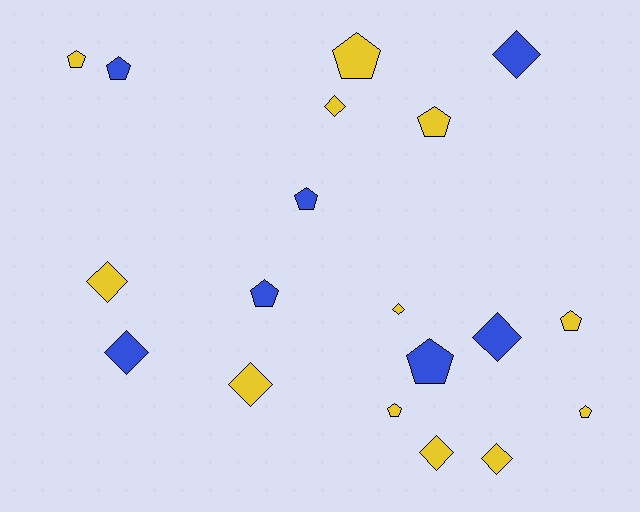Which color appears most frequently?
Yellow, with 12 objects.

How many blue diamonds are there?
There are 3 blue diamonds.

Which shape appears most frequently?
Pentagon, with 10 objects.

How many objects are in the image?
There are 19 objects.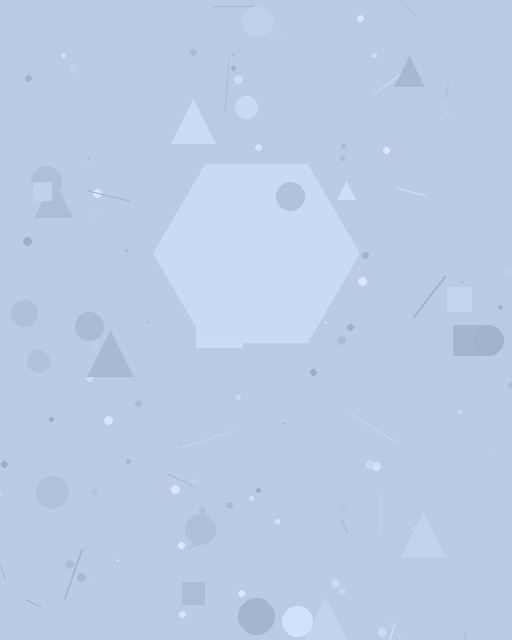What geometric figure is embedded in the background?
A hexagon is embedded in the background.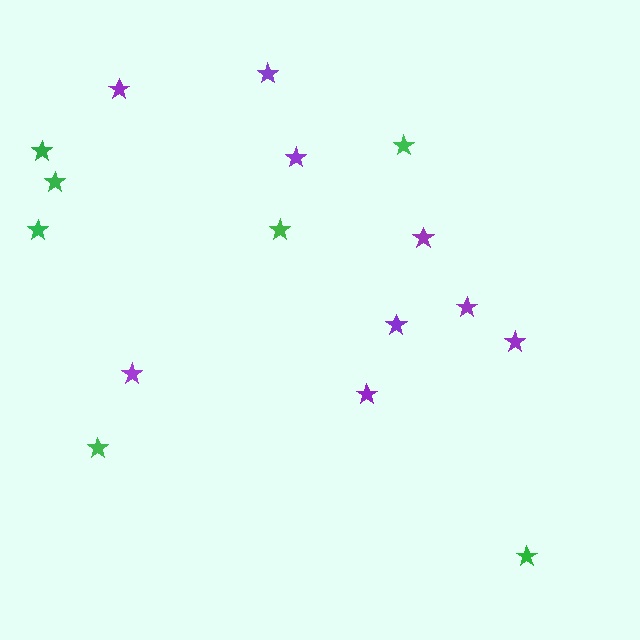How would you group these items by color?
There are 2 groups: one group of purple stars (9) and one group of green stars (7).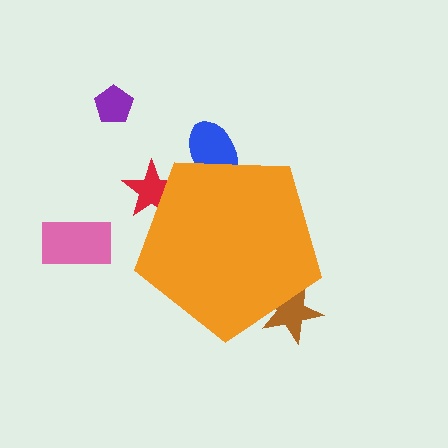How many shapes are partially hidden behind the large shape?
3 shapes are partially hidden.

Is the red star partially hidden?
Yes, the red star is partially hidden behind the orange pentagon.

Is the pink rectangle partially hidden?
No, the pink rectangle is fully visible.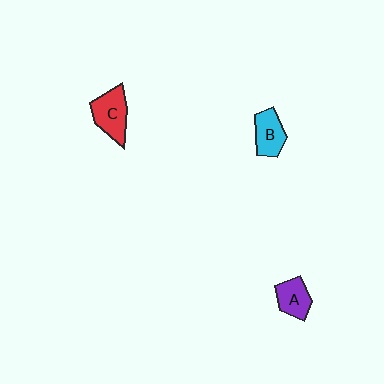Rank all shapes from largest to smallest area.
From largest to smallest: C (red), B (cyan), A (purple).